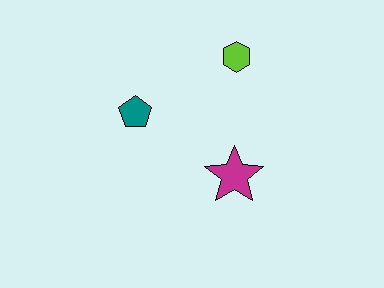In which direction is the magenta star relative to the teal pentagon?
The magenta star is to the right of the teal pentagon.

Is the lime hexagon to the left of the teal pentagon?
No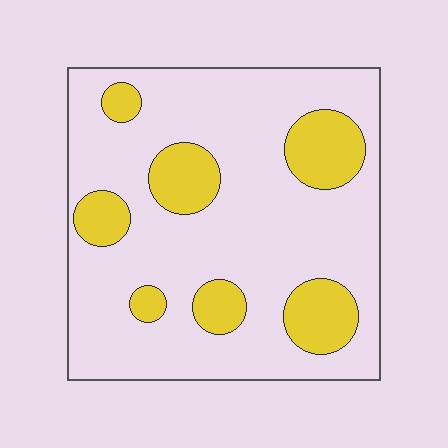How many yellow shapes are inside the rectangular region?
7.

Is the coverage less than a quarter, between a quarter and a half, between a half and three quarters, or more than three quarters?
Less than a quarter.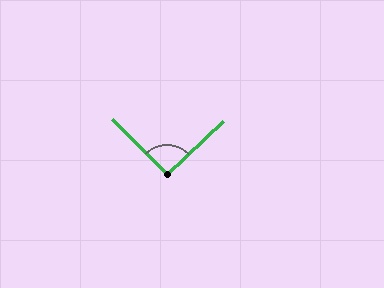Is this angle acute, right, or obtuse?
It is approximately a right angle.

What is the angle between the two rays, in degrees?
Approximately 91 degrees.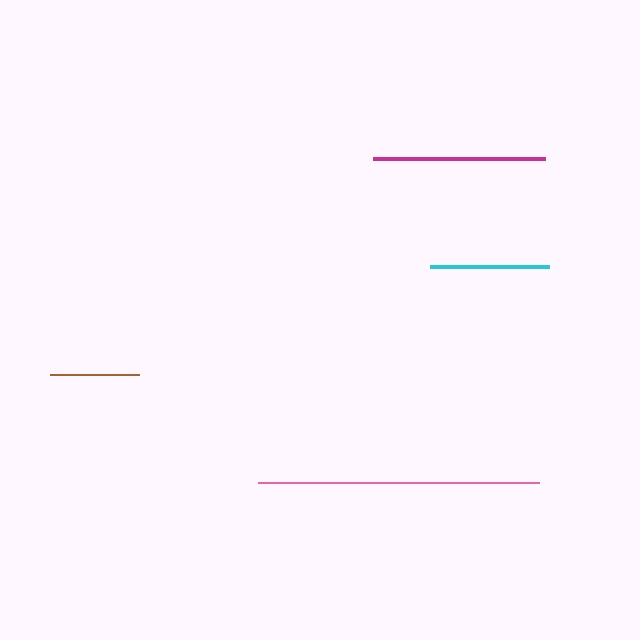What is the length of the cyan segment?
The cyan segment is approximately 119 pixels long.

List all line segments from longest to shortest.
From longest to shortest: pink, magenta, cyan, brown.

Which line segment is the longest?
The pink line is the longest at approximately 281 pixels.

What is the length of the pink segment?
The pink segment is approximately 281 pixels long.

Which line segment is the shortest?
The brown line is the shortest at approximately 90 pixels.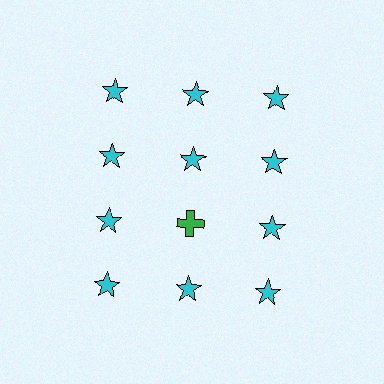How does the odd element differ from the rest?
It differs in both color (green instead of cyan) and shape (cross instead of star).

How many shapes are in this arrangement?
There are 12 shapes arranged in a grid pattern.